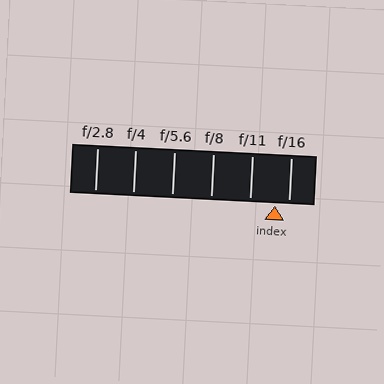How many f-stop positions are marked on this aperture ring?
There are 6 f-stop positions marked.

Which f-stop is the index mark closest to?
The index mark is closest to f/16.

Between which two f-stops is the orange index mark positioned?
The index mark is between f/11 and f/16.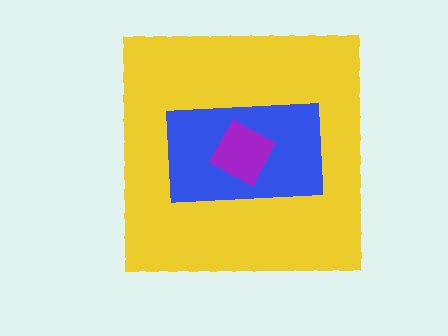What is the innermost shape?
The purple diamond.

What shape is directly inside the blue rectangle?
The purple diamond.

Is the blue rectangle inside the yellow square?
Yes.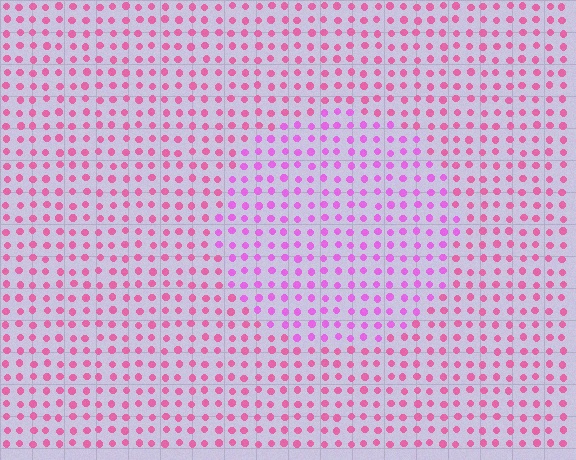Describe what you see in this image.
The image is filled with small pink elements in a uniform arrangement. A circle-shaped region is visible where the elements are tinted to a slightly different hue, forming a subtle color boundary.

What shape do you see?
I see a circle.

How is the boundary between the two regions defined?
The boundary is defined purely by a slight shift in hue (about 29 degrees). Spacing, size, and orientation are identical on both sides.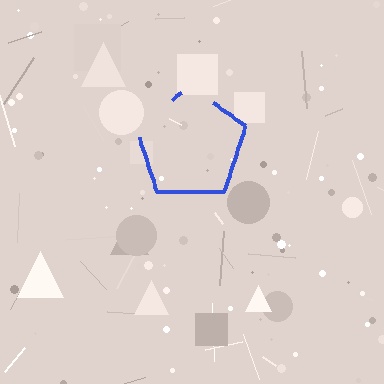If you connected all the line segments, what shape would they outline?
They would outline a pentagon.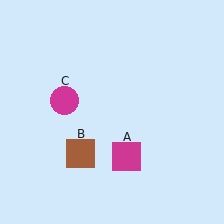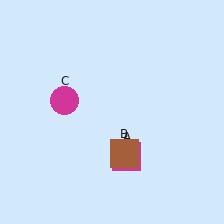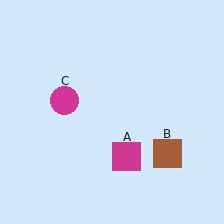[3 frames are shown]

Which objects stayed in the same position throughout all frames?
Magenta square (object A) and magenta circle (object C) remained stationary.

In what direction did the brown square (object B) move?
The brown square (object B) moved right.